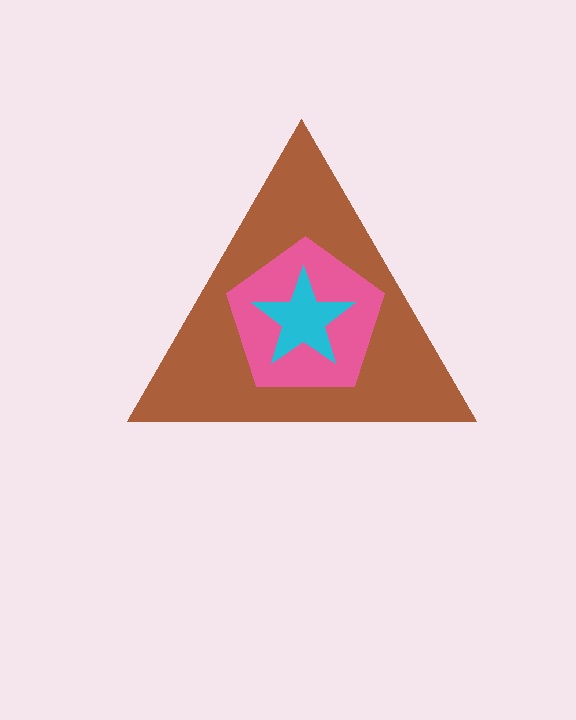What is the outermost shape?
The brown triangle.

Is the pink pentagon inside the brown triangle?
Yes.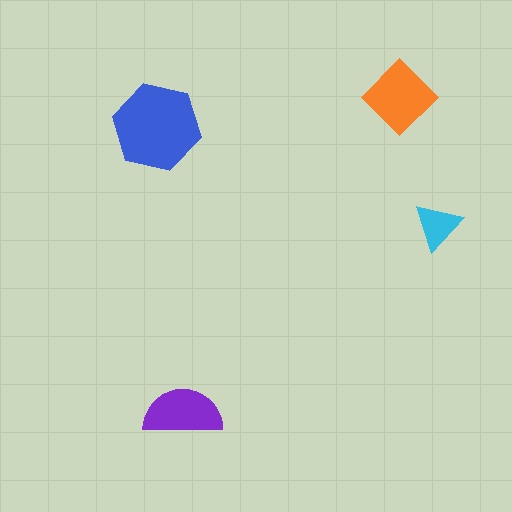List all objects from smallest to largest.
The cyan triangle, the purple semicircle, the orange diamond, the blue hexagon.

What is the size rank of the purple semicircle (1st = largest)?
3rd.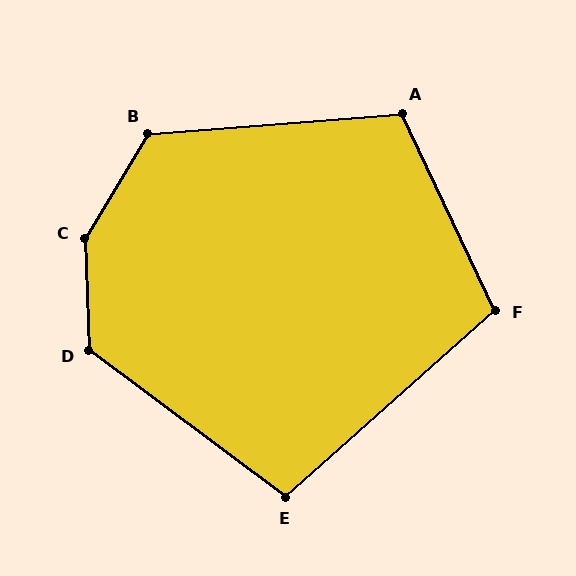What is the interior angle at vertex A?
Approximately 111 degrees (obtuse).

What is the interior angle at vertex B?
Approximately 125 degrees (obtuse).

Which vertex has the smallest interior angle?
E, at approximately 102 degrees.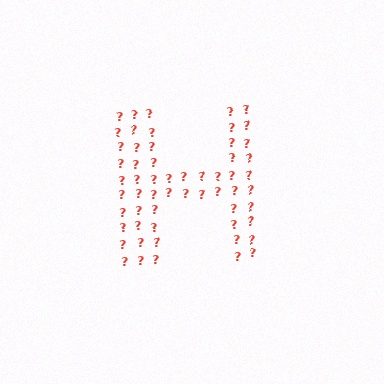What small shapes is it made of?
It is made of small question marks.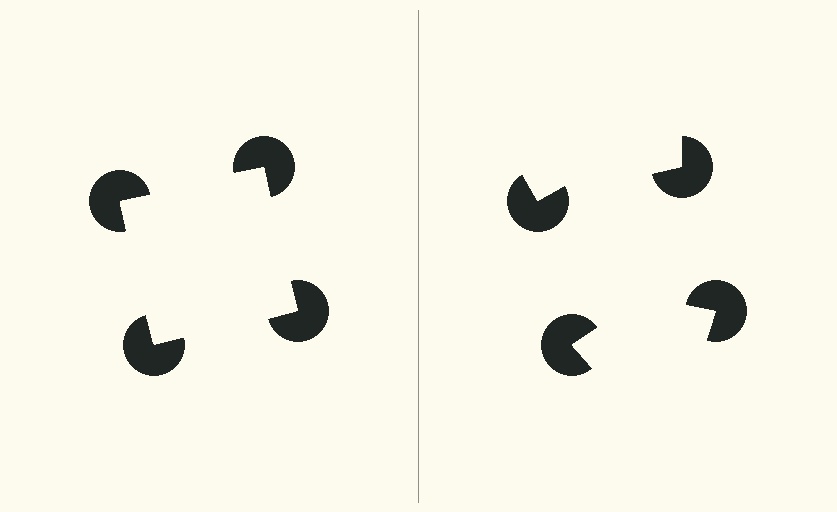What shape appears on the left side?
An illusory square.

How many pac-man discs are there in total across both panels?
8 — 4 on each side.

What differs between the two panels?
The pac-man discs are positioned identically on both sides; only the wedge orientations differ. On the left they align to a square; on the right they are misaligned.